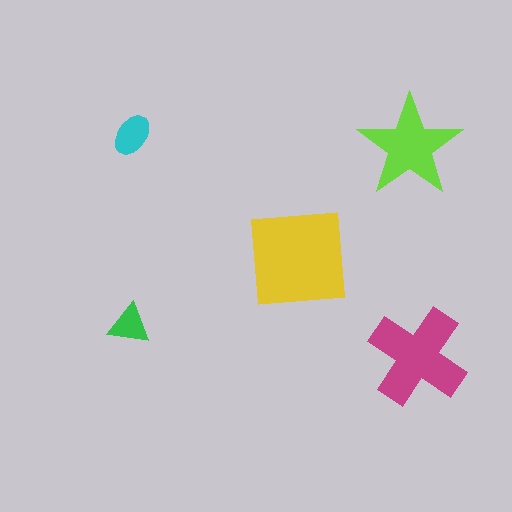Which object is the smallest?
The green triangle.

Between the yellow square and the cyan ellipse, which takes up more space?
The yellow square.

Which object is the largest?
The yellow square.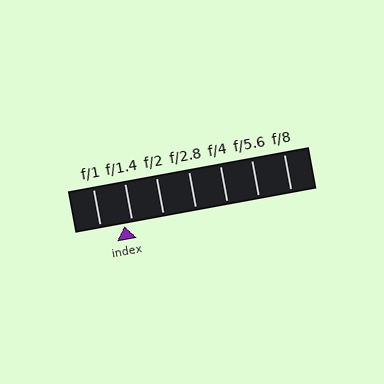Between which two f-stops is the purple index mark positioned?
The index mark is between f/1 and f/1.4.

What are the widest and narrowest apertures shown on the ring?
The widest aperture shown is f/1 and the narrowest is f/8.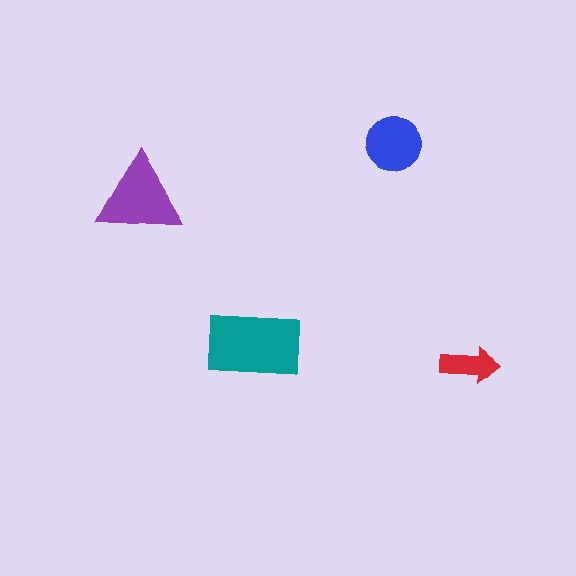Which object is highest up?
The blue circle is topmost.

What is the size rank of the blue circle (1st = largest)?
3rd.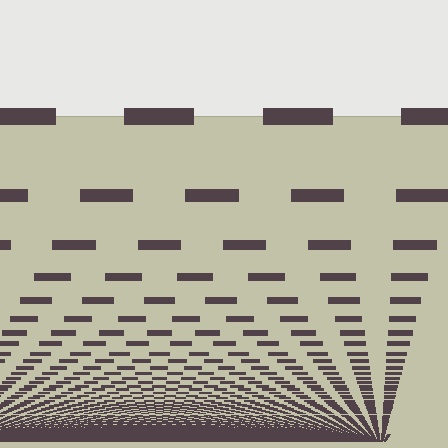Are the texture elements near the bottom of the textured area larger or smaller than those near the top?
Smaller. The gradient is inverted — elements near the bottom are smaller and denser.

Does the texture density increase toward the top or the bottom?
Density increases toward the bottom.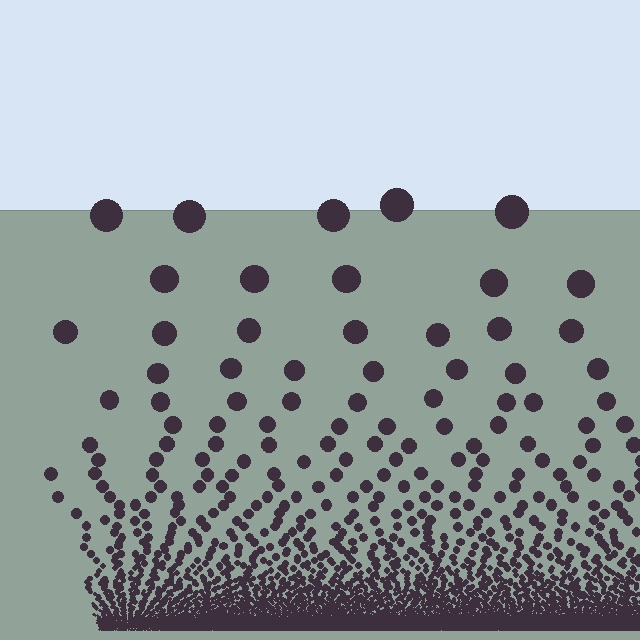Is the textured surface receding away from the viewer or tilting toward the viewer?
The surface appears to tilt toward the viewer. Texture elements get larger and sparser toward the top.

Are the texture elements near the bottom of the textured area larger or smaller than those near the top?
Smaller. The gradient is inverted — elements near the bottom are smaller and denser.